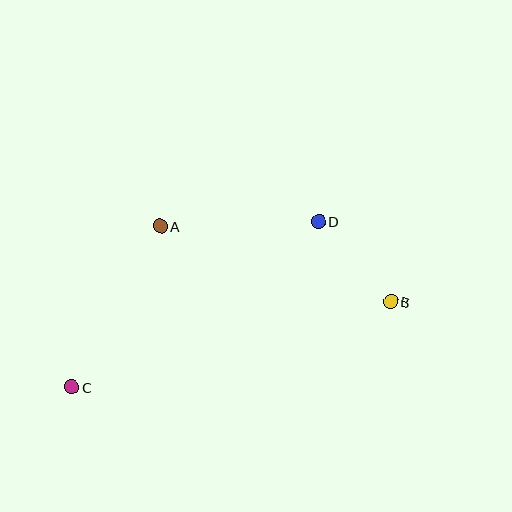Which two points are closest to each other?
Points B and D are closest to each other.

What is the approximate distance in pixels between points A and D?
The distance between A and D is approximately 158 pixels.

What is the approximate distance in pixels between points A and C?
The distance between A and C is approximately 184 pixels.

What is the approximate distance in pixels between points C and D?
The distance between C and D is approximately 297 pixels.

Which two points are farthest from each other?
Points B and C are farthest from each other.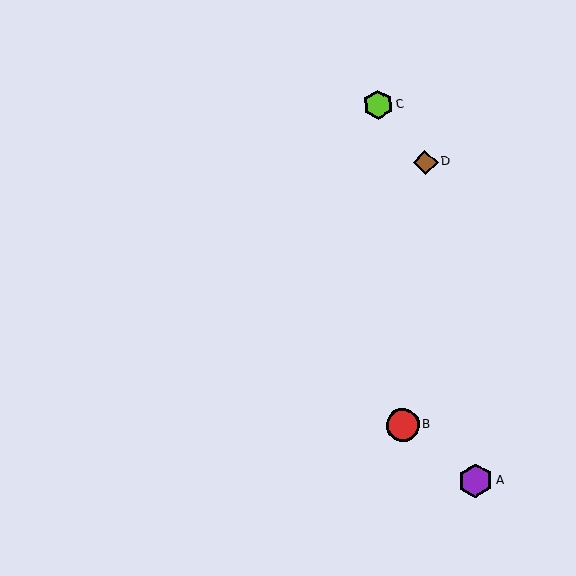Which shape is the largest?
The purple hexagon (labeled A) is the largest.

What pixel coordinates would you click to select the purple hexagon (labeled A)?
Click at (476, 481) to select the purple hexagon A.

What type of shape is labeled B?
Shape B is a red circle.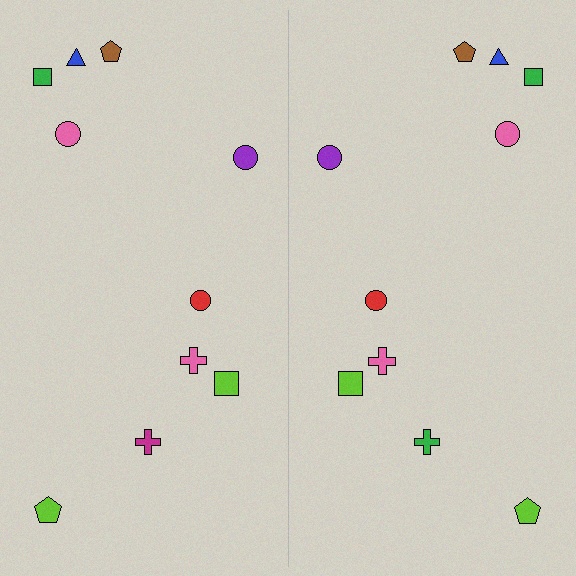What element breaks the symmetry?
The green cross on the right side breaks the symmetry — its mirror counterpart is magenta.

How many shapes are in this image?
There are 20 shapes in this image.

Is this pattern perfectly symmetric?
No, the pattern is not perfectly symmetric. The green cross on the right side breaks the symmetry — its mirror counterpart is magenta.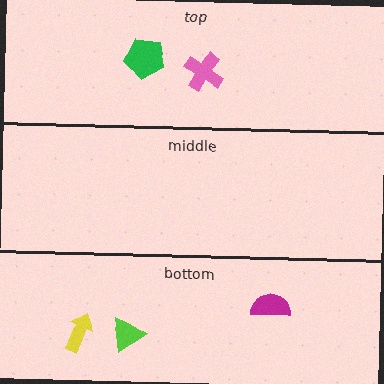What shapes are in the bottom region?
The magenta semicircle, the yellow arrow, the lime triangle.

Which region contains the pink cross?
The top region.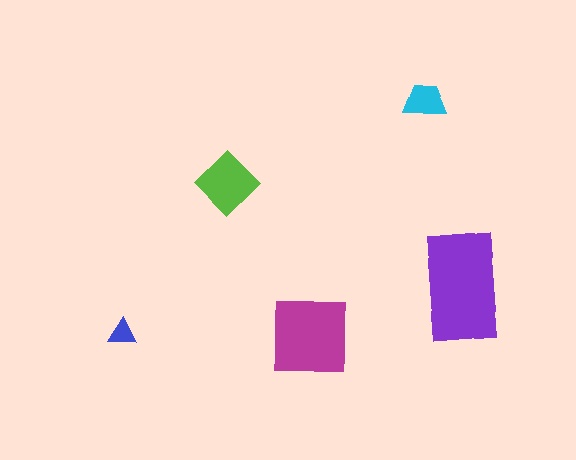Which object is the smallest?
The blue triangle.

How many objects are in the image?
There are 5 objects in the image.